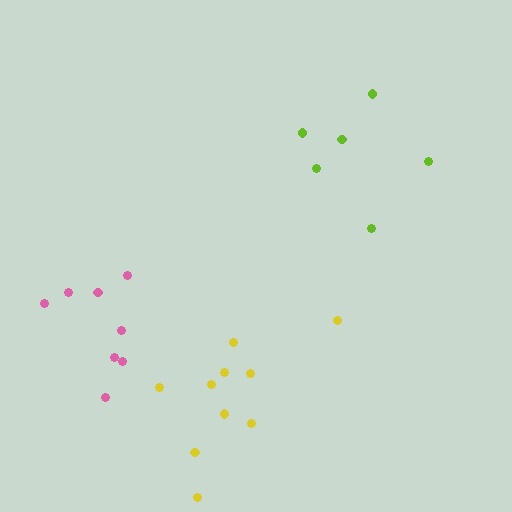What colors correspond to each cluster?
The clusters are colored: yellow, lime, pink.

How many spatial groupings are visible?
There are 3 spatial groupings.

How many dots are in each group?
Group 1: 10 dots, Group 2: 6 dots, Group 3: 8 dots (24 total).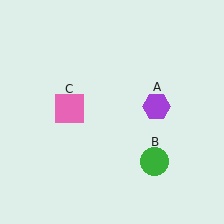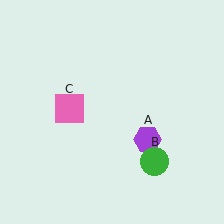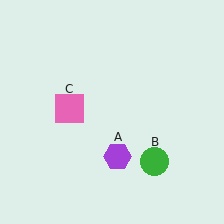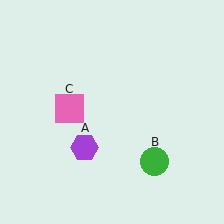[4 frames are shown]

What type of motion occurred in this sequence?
The purple hexagon (object A) rotated clockwise around the center of the scene.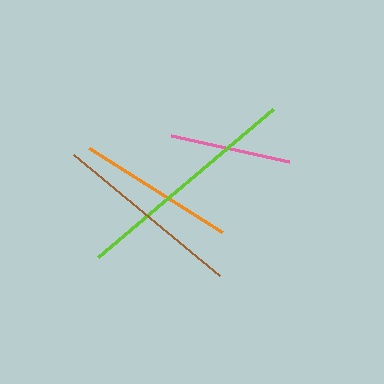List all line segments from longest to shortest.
From longest to shortest: lime, brown, orange, pink.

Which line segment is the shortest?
The pink line is the shortest at approximately 121 pixels.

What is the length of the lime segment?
The lime segment is approximately 230 pixels long.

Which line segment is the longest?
The lime line is the longest at approximately 230 pixels.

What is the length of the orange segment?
The orange segment is approximately 157 pixels long.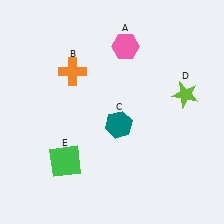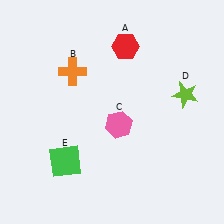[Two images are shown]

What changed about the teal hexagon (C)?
In Image 1, C is teal. In Image 2, it changed to pink.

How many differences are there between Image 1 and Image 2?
There are 2 differences between the two images.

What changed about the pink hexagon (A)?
In Image 1, A is pink. In Image 2, it changed to red.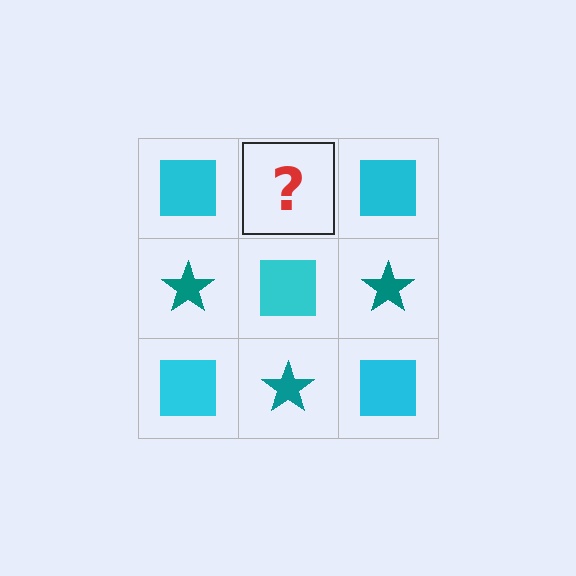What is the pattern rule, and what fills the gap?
The rule is that it alternates cyan square and teal star in a checkerboard pattern. The gap should be filled with a teal star.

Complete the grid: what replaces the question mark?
The question mark should be replaced with a teal star.